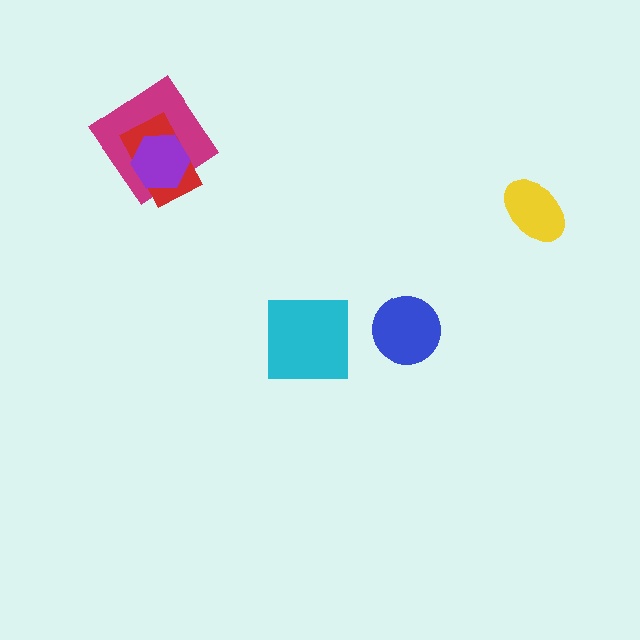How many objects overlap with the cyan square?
0 objects overlap with the cyan square.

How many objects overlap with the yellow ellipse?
0 objects overlap with the yellow ellipse.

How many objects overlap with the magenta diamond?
2 objects overlap with the magenta diamond.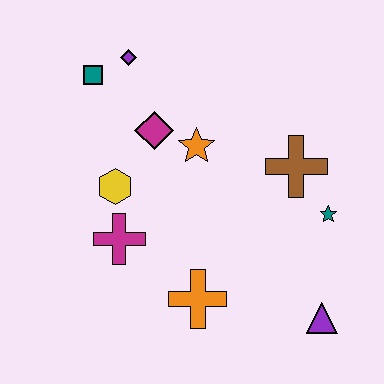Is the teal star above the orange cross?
Yes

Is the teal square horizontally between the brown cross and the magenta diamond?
No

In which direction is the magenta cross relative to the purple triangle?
The magenta cross is to the left of the purple triangle.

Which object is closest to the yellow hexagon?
The magenta cross is closest to the yellow hexagon.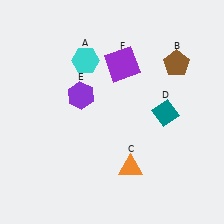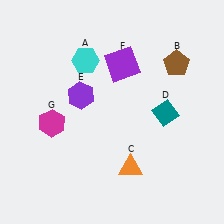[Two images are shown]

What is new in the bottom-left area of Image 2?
A magenta hexagon (G) was added in the bottom-left area of Image 2.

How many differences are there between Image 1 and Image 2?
There is 1 difference between the two images.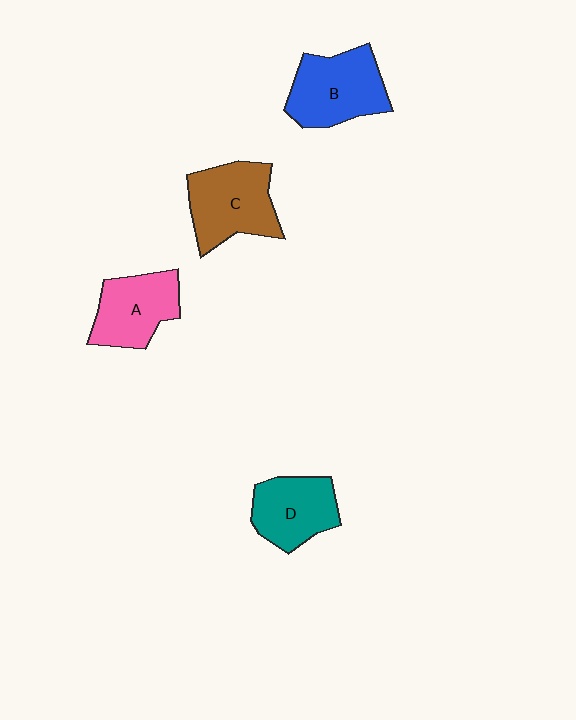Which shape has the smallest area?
Shape D (teal).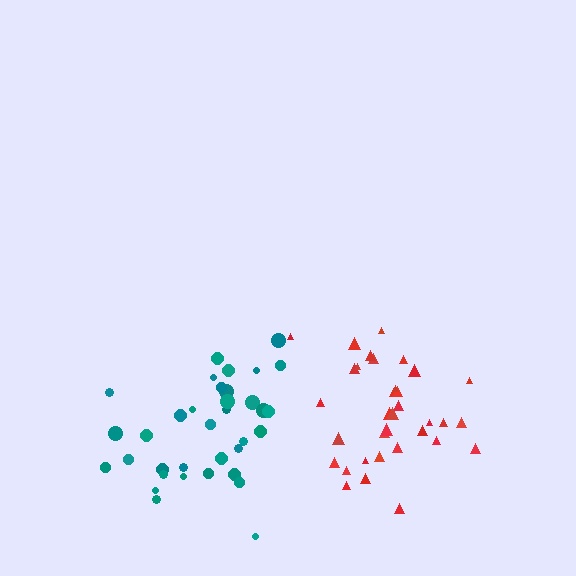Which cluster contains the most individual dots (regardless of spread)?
Teal (35).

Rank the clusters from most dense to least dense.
red, teal.